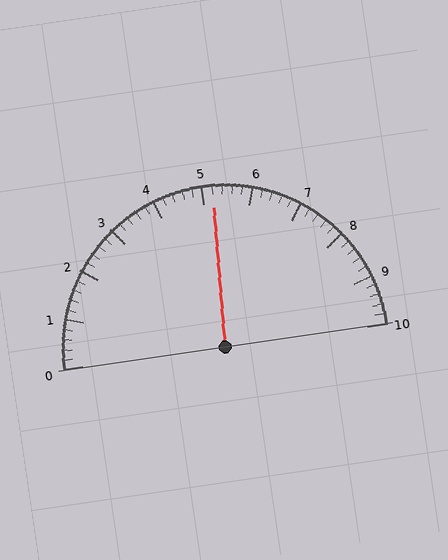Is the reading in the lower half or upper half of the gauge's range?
The reading is in the upper half of the range (0 to 10).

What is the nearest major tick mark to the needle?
The nearest major tick mark is 5.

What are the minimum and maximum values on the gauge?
The gauge ranges from 0 to 10.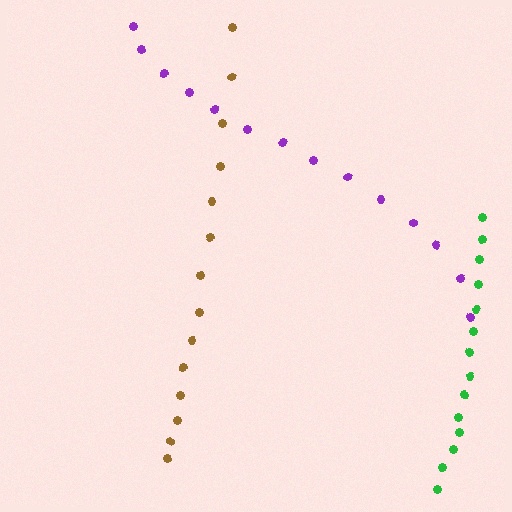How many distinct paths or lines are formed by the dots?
There are 3 distinct paths.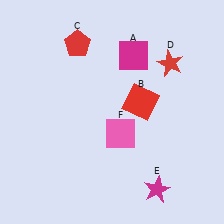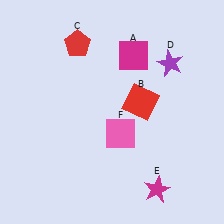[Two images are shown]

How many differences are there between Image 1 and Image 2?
There is 1 difference between the two images.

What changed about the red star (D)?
In Image 1, D is red. In Image 2, it changed to purple.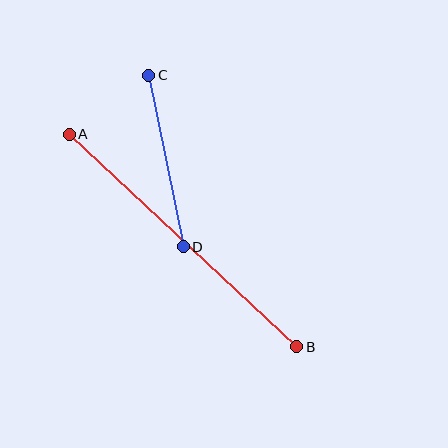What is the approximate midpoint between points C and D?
The midpoint is at approximately (166, 161) pixels.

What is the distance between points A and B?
The distance is approximately 311 pixels.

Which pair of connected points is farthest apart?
Points A and B are farthest apart.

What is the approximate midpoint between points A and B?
The midpoint is at approximately (183, 241) pixels.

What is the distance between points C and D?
The distance is approximately 175 pixels.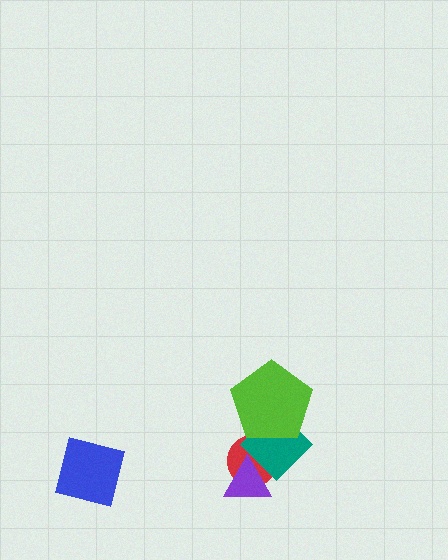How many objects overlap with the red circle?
3 objects overlap with the red circle.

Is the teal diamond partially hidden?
Yes, it is partially covered by another shape.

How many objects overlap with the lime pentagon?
2 objects overlap with the lime pentagon.